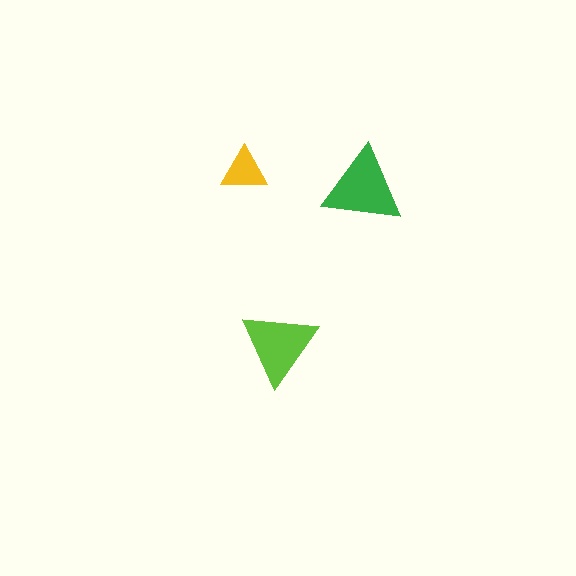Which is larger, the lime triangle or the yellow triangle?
The lime one.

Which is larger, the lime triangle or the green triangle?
The green one.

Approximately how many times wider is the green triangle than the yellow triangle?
About 1.5 times wider.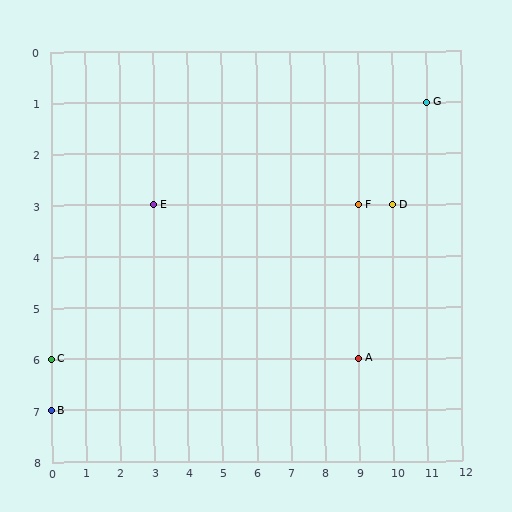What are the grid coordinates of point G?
Point G is at grid coordinates (11, 1).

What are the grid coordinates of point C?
Point C is at grid coordinates (0, 6).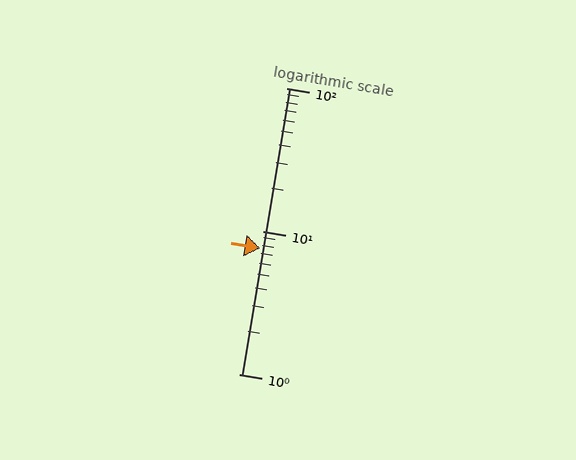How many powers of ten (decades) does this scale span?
The scale spans 2 decades, from 1 to 100.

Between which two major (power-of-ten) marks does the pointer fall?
The pointer is between 1 and 10.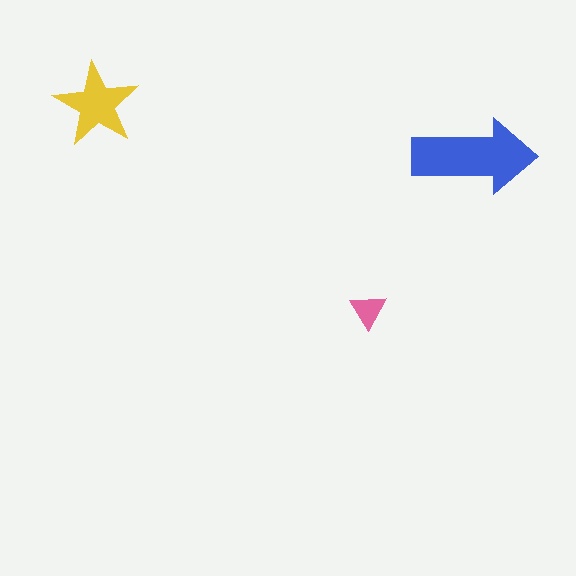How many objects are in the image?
There are 3 objects in the image.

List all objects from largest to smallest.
The blue arrow, the yellow star, the pink triangle.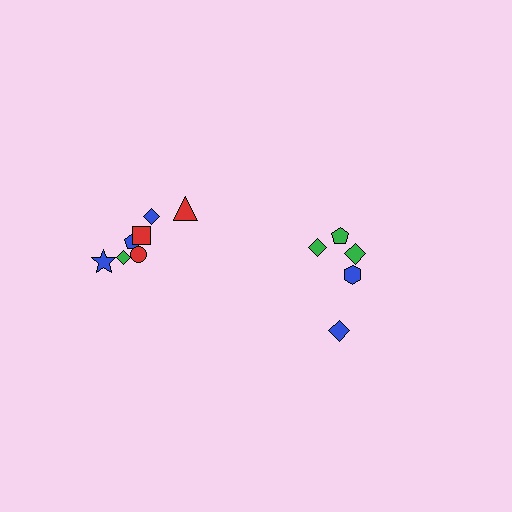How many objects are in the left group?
There are 7 objects.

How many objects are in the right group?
There are 5 objects.